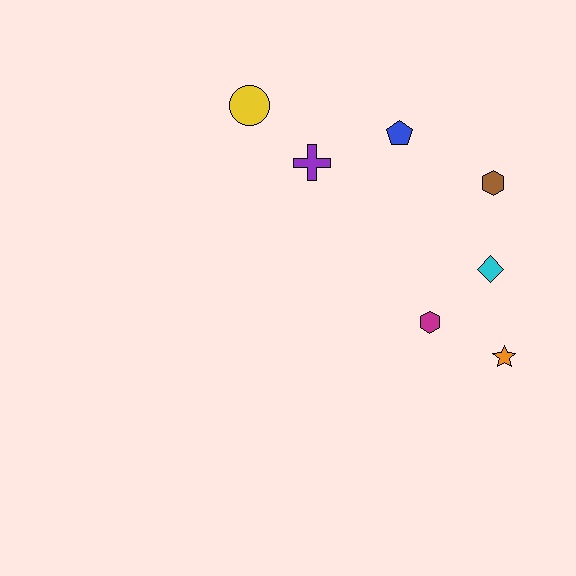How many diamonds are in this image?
There is 1 diamond.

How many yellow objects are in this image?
There is 1 yellow object.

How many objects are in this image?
There are 7 objects.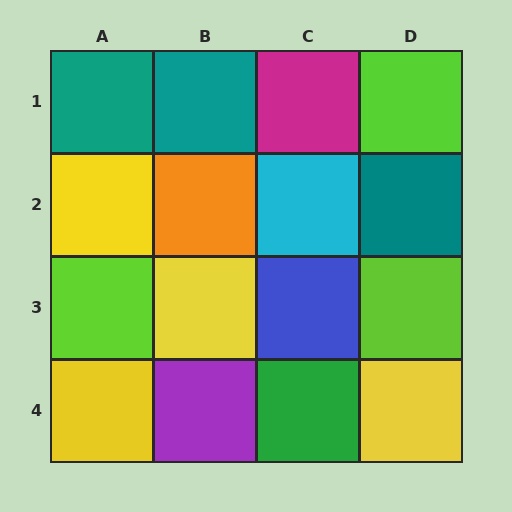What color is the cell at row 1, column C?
Magenta.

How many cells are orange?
1 cell is orange.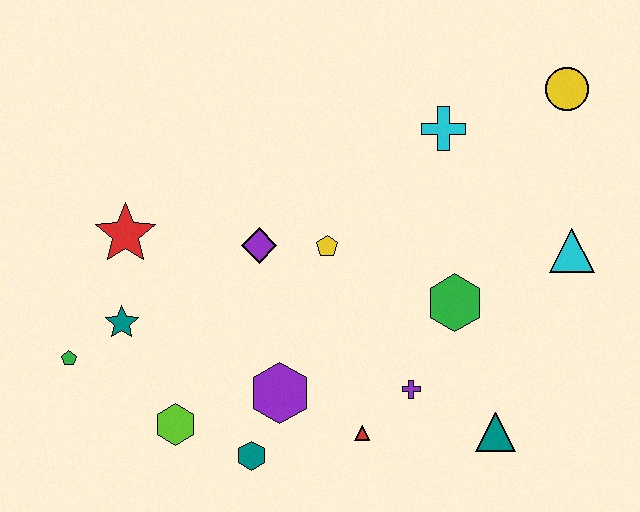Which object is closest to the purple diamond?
The yellow pentagon is closest to the purple diamond.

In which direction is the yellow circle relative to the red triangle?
The yellow circle is above the red triangle.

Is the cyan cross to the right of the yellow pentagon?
Yes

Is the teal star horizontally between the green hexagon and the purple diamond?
No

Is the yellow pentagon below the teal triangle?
No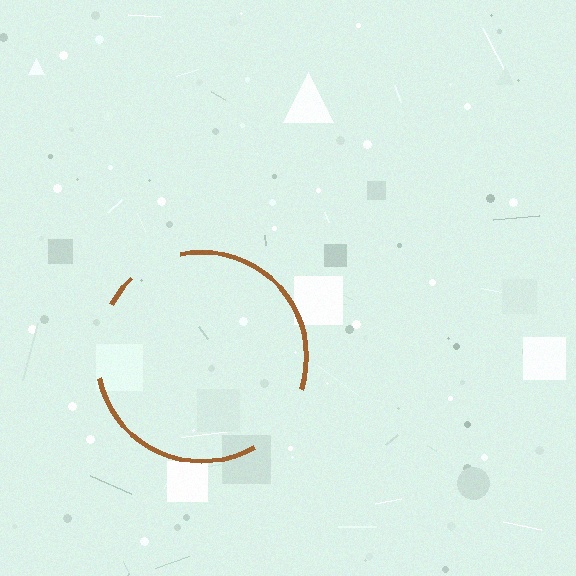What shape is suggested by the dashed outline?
The dashed outline suggests a circle.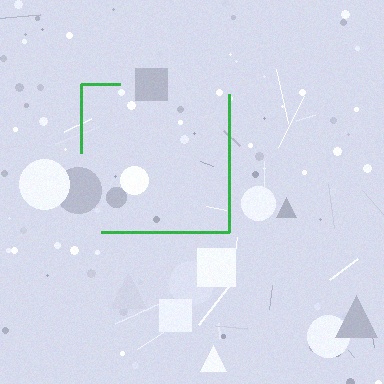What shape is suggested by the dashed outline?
The dashed outline suggests a square.